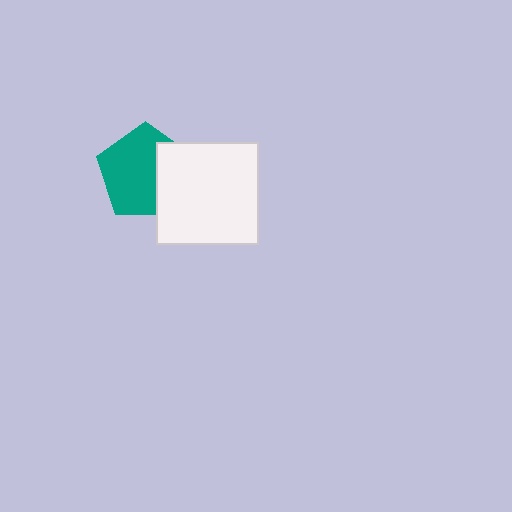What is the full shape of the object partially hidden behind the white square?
The partially hidden object is a teal pentagon.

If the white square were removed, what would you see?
You would see the complete teal pentagon.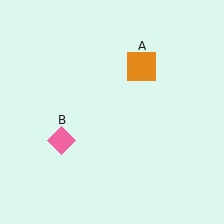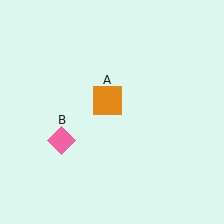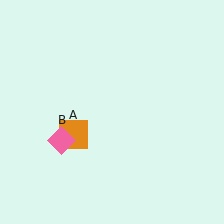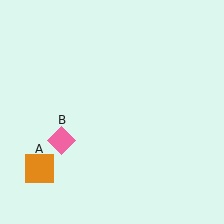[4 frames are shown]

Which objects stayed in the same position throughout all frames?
Pink diamond (object B) remained stationary.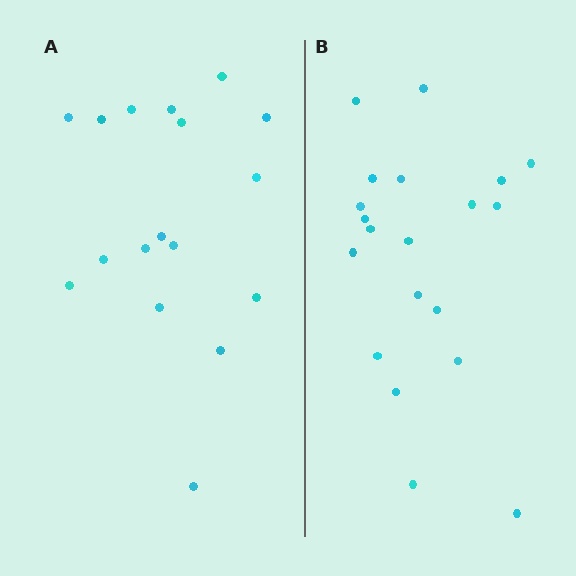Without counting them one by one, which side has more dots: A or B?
Region B (the right region) has more dots.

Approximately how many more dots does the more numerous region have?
Region B has just a few more — roughly 2 or 3 more dots than region A.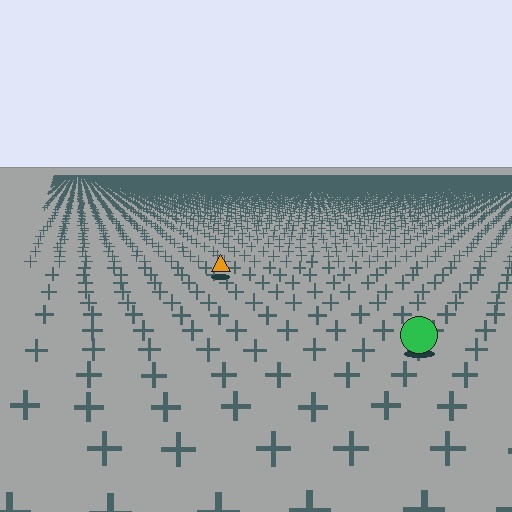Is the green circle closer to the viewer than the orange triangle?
Yes. The green circle is closer — you can tell from the texture gradient: the ground texture is coarser near it.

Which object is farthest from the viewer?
The orange triangle is farthest from the viewer. It appears smaller and the ground texture around it is denser.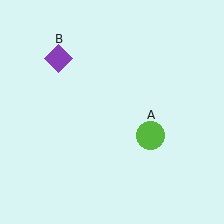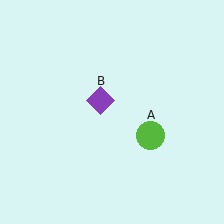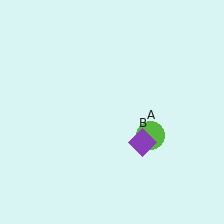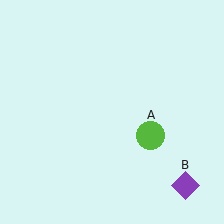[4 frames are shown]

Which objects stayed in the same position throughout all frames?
Lime circle (object A) remained stationary.